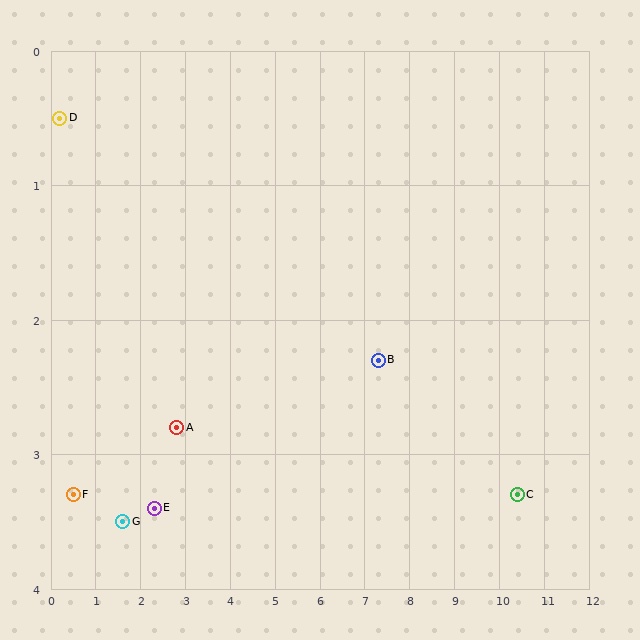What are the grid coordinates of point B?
Point B is at approximately (7.3, 2.3).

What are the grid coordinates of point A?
Point A is at approximately (2.8, 2.8).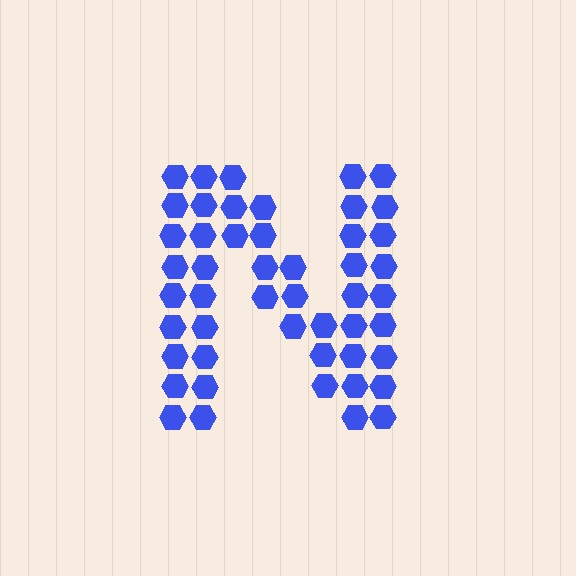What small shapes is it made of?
It is made of small hexagons.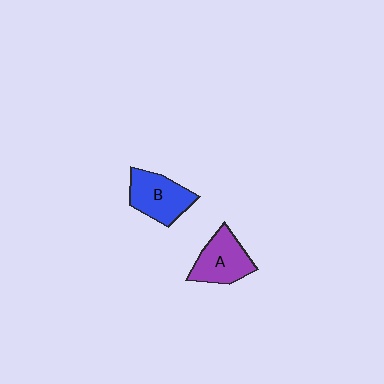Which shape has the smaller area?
Shape A (purple).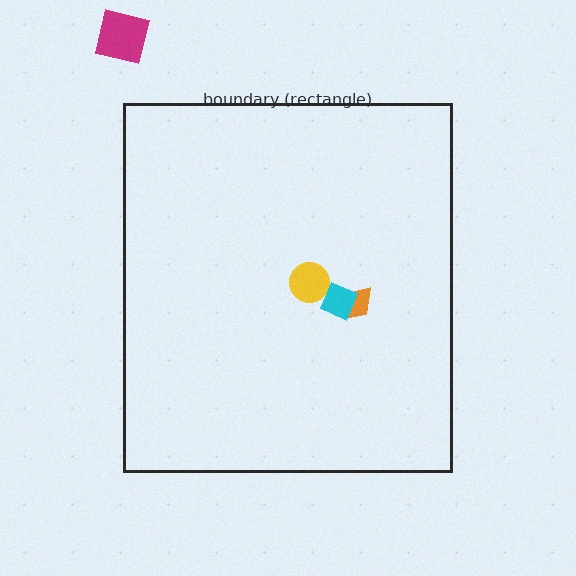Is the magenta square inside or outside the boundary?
Outside.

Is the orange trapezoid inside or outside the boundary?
Inside.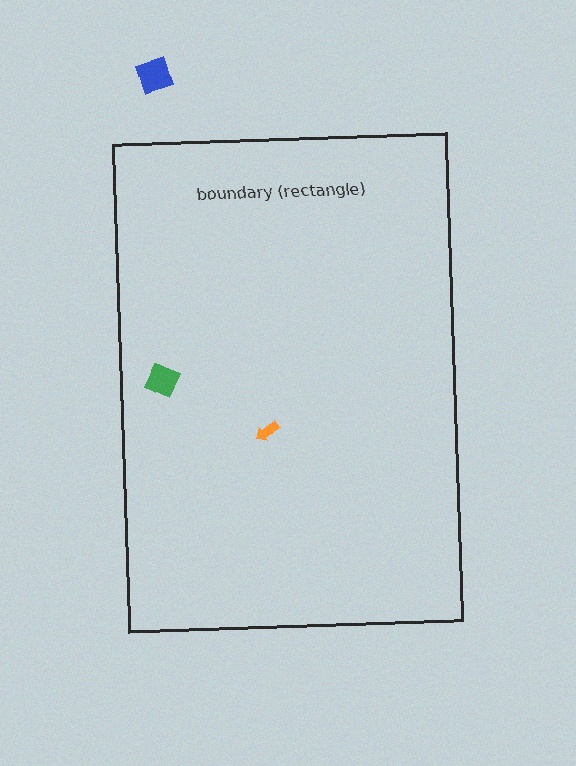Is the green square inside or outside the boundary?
Inside.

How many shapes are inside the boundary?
2 inside, 1 outside.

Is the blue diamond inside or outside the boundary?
Outside.